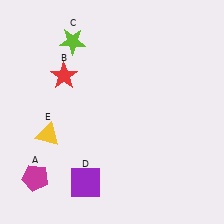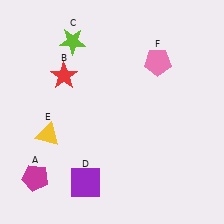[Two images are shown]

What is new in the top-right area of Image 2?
A pink pentagon (F) was added in the top-right area of Image 2.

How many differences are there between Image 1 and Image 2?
There is 1 difference between the two images.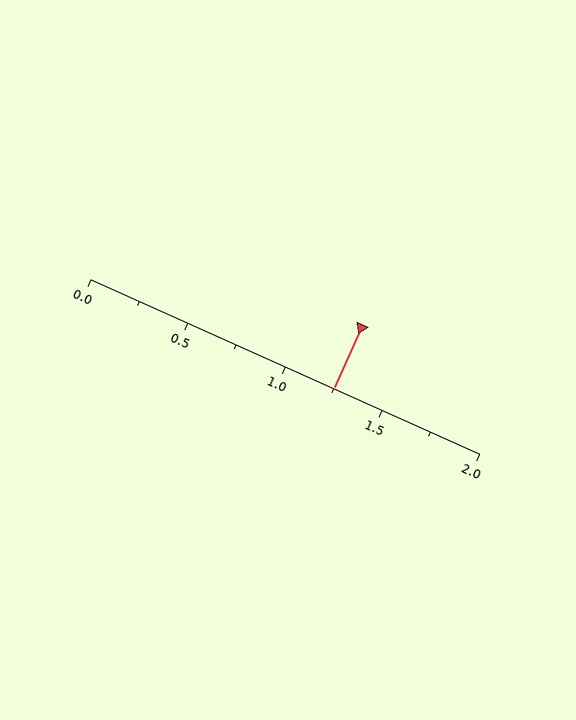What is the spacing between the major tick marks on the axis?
The major ticks are spaced 0.5 apart.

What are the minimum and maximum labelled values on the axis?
The axis runs from 0.0 to 2.0.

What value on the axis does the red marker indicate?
The marker indicates approximately 1.25.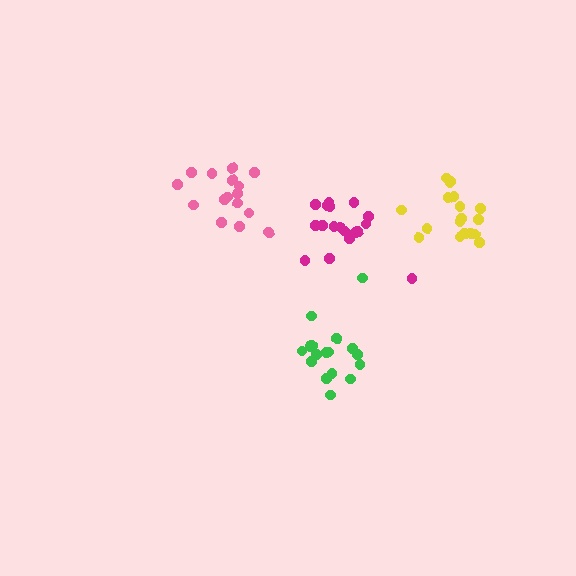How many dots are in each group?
Group 1: 17 dots, Group 2: 17 dots, Group 3: 16 dots, Group 4: 18 dots (68 total).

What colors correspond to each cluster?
The clusters are colored: yellow, green, pink, magenta.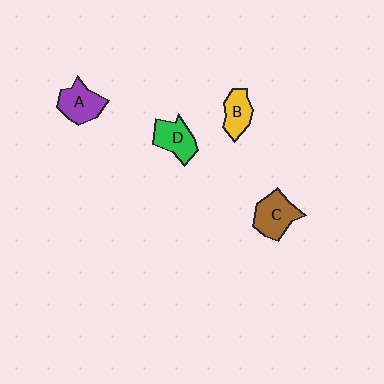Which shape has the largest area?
Shape C (brown).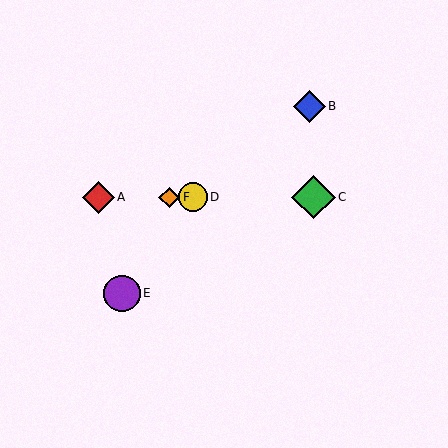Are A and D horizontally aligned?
Yes, both are at y≈197.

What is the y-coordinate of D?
Object D is at y≈197.